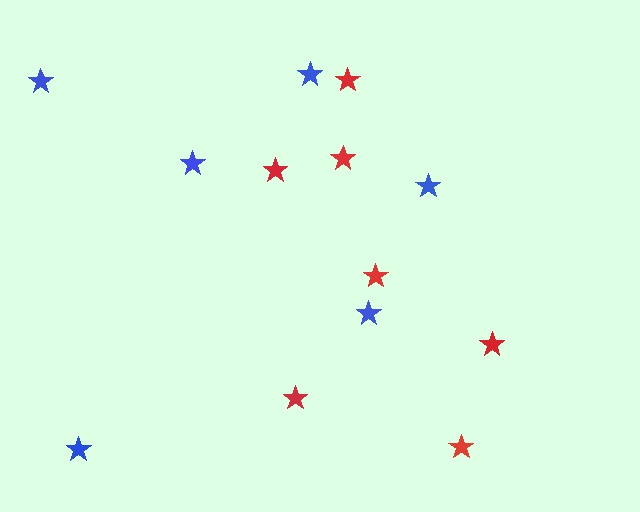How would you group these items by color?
There are 2 groups: one group of red stars (7) and one group of blue stars (6).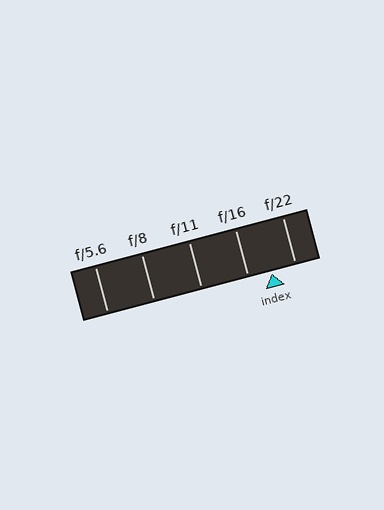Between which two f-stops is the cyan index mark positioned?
The index mark is between f/16 and f/22.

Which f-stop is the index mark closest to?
The index mark is closest to f/22.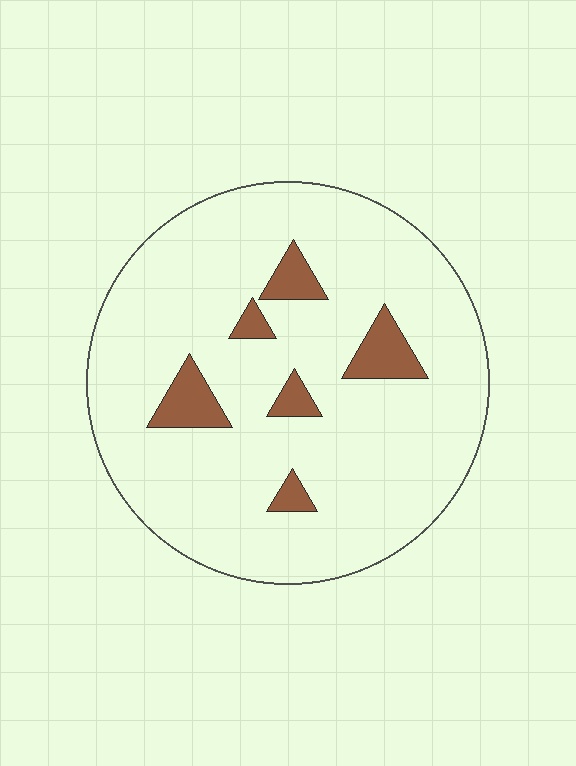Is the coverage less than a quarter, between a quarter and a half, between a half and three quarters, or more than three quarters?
Less than a quarter.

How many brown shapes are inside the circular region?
6.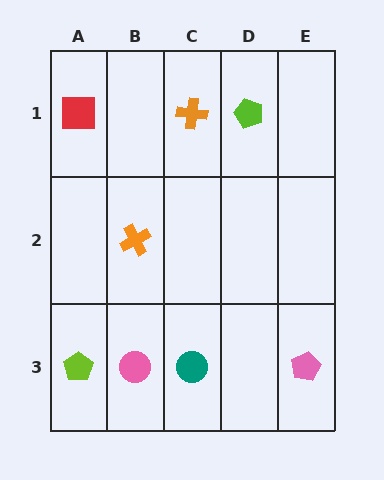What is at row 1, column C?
An orange cross.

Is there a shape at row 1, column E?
No, that cell is empty.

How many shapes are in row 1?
3 shapes.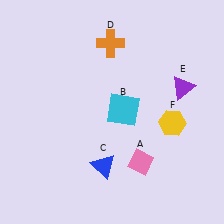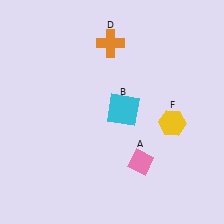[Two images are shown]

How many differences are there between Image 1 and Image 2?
There are 2 differences between the two images.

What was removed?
The blue triangle (C), the purple triangle (E) were removed in Image 2.